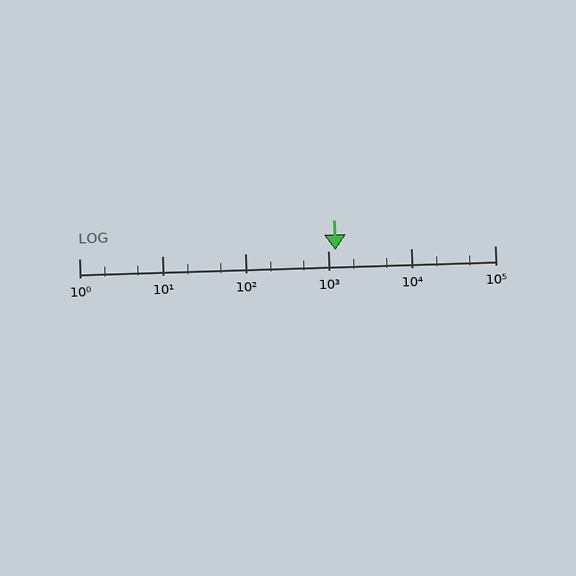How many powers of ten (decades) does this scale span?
The scale spans 5 decades, from 1 to 100000.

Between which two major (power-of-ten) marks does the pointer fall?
The pointer is between 1000 and 10000.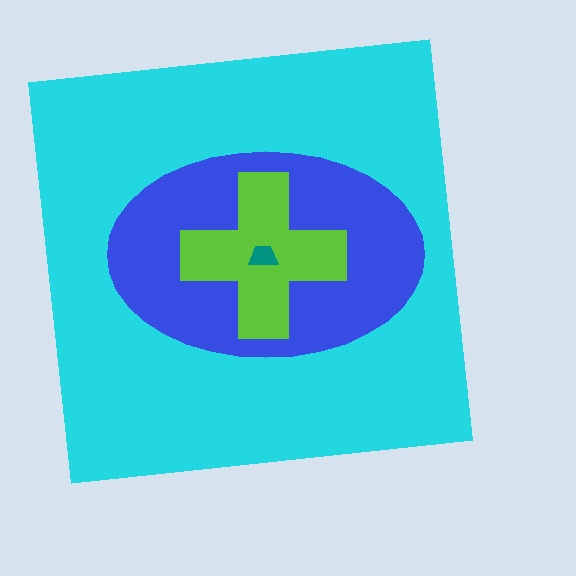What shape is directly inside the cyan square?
The blue ellipse.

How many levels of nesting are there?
4.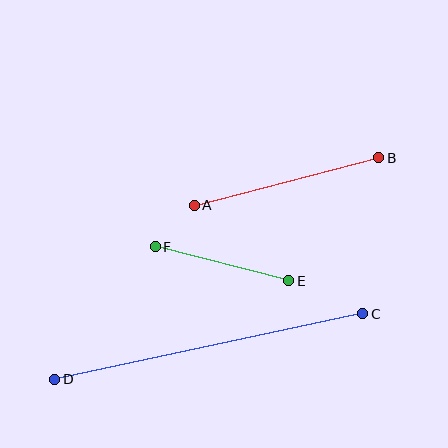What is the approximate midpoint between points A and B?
The midpoint is at approximately (286, 182) pixels.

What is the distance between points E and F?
The distance is approximately 138 pixels.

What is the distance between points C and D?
The distance is approximately 315 pixels.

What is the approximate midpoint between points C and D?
The midpoint is at approximately (209, 346) pixels.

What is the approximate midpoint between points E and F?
The midpoint is at approximately (222, 264) pixels.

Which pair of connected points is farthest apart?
Points C and D are farthest apart.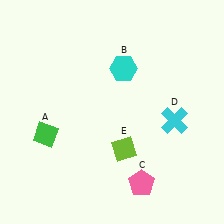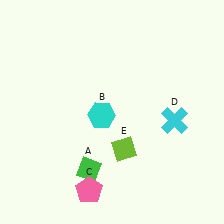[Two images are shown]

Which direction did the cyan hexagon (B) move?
The cyan hexagon (B) moved down.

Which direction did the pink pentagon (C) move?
The pink pentagon (C) moved left.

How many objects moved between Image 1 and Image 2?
3 objects moved between the two images.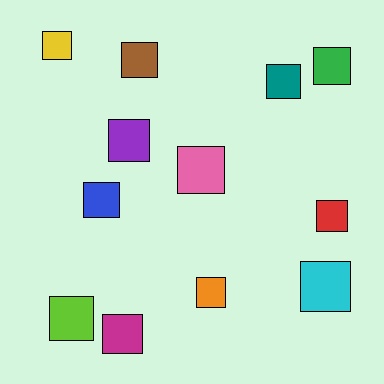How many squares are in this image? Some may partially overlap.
There are 12 squares.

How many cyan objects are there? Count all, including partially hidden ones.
There is 1 cyan object.